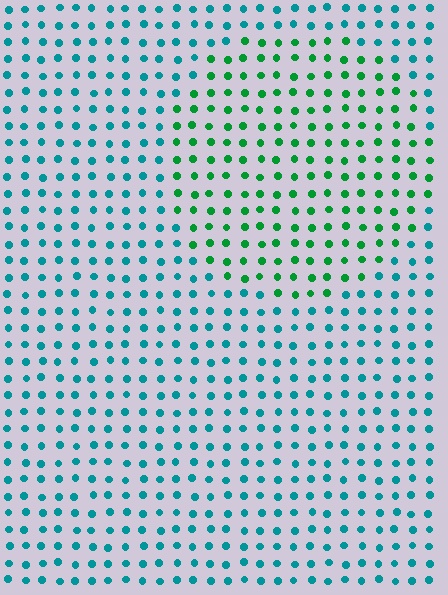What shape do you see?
I see a circle.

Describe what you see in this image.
The image is filled with small teal elements in a uniform arrangement. A circle-shaped region is visible where the elements are tinted to a slightly different hue, forming a subtle color boundary.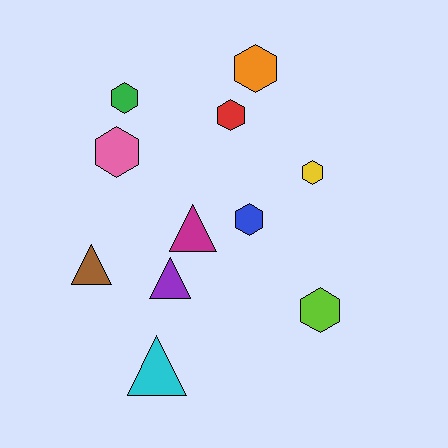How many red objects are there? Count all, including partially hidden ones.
There is 1 red object.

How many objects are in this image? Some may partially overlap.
There are 11 objects.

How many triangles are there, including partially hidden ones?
There are 4 triangles.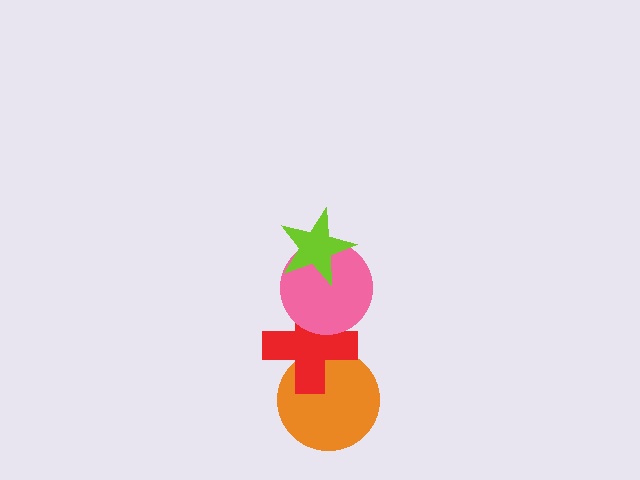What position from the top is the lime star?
The lime star is 1st from the top.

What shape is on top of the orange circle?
The red cross is on top of the orange circle.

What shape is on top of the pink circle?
The lime star is on top of the pink circle.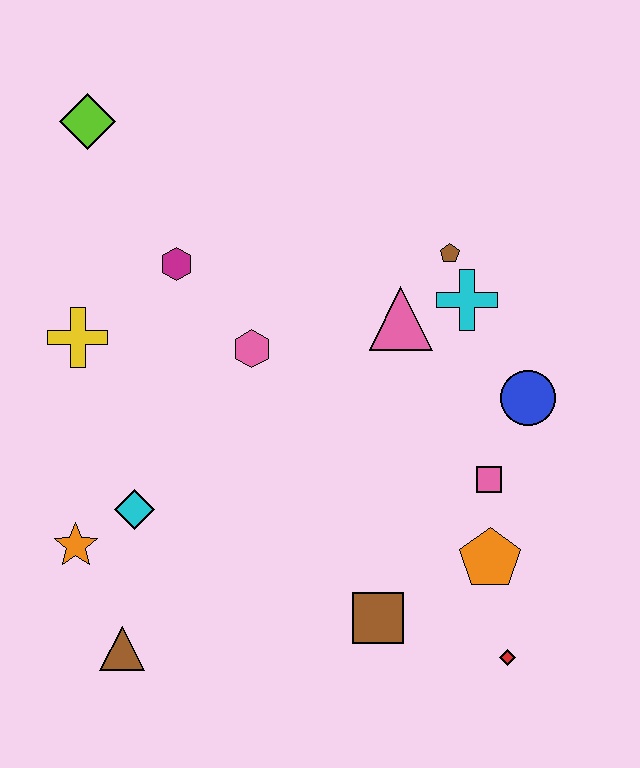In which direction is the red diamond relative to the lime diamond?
The red diamond is below the lime diamond.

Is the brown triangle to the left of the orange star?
No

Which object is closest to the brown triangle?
The orange star is closest to the brown triangle.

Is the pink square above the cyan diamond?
Yes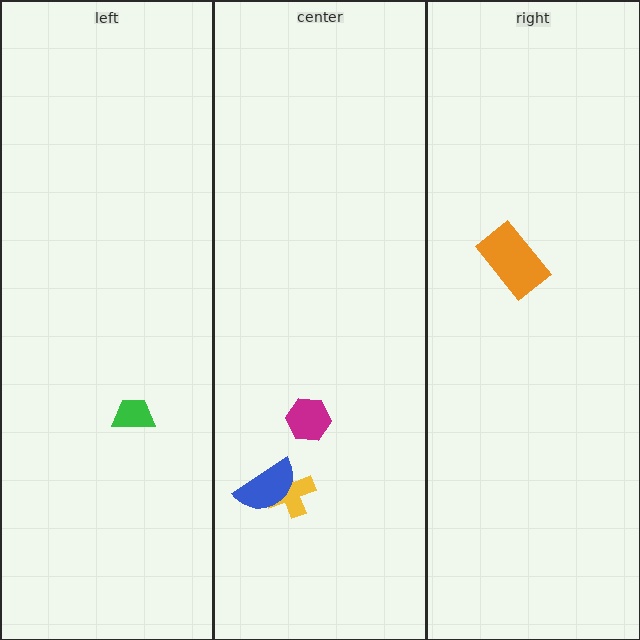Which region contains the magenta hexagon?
The center region.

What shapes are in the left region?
The green trapezoid.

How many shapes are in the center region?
3.